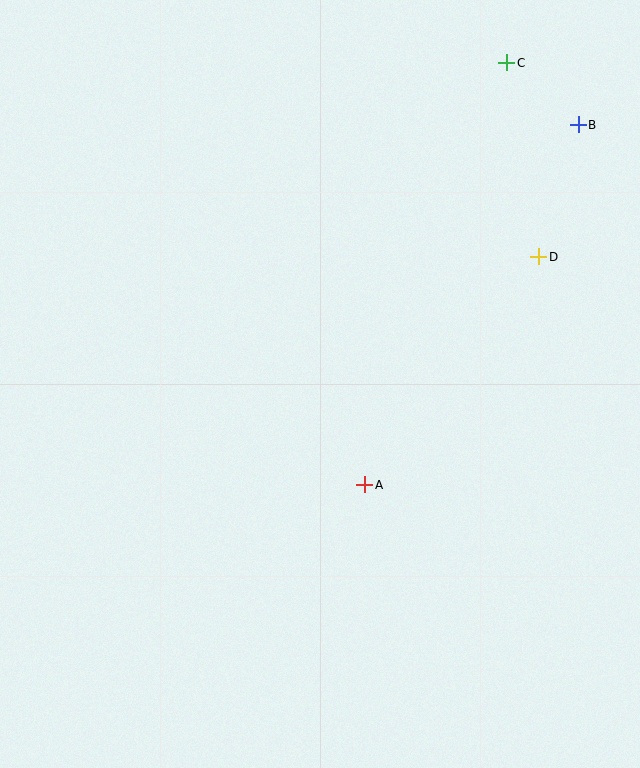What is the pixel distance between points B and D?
The distance between B and D is 137 pixels.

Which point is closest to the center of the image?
Point A at (365, 485) is closest to the center.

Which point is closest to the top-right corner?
Point B is closest to the top-right corner.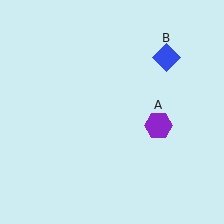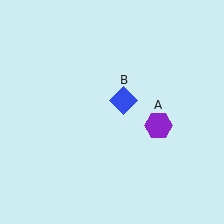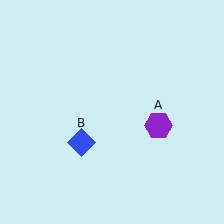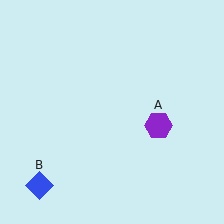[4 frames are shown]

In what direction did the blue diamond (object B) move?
The blue diamond (object B) moved down and to the left.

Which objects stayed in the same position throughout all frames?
Purple hexagon (object A) remained stationary.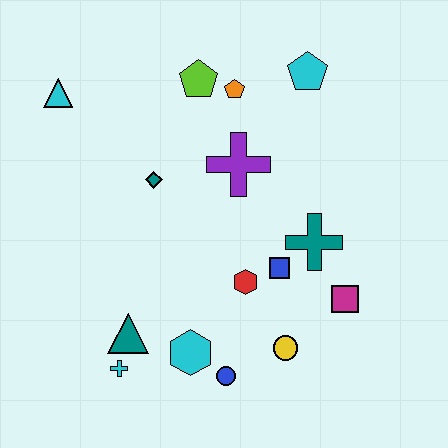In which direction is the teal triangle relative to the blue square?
The teal triangle is to the left of the blue square.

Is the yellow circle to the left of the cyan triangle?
No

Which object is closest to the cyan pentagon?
The orange pentagon is closest to the cyan pentagon.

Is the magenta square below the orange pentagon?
Yes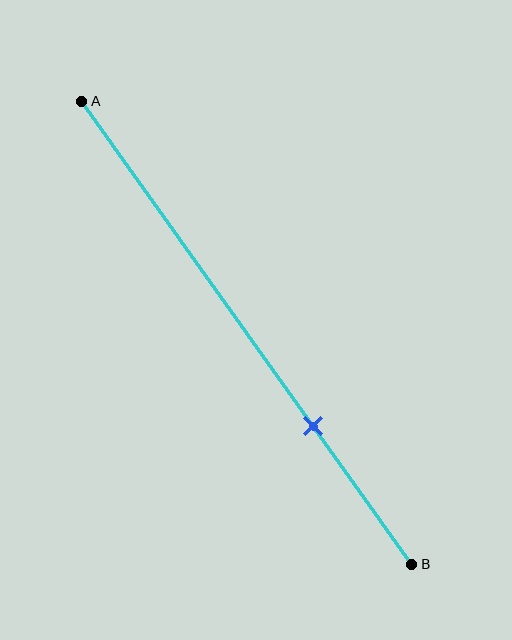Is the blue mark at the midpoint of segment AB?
No, the mark is at about 70% from A, not at the 50% midpoint.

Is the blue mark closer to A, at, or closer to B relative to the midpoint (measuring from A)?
The blue mark is closer to point B than the midpoint of segment AB.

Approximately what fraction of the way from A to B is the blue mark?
The blue mark is approximately 70% of the way from A to B.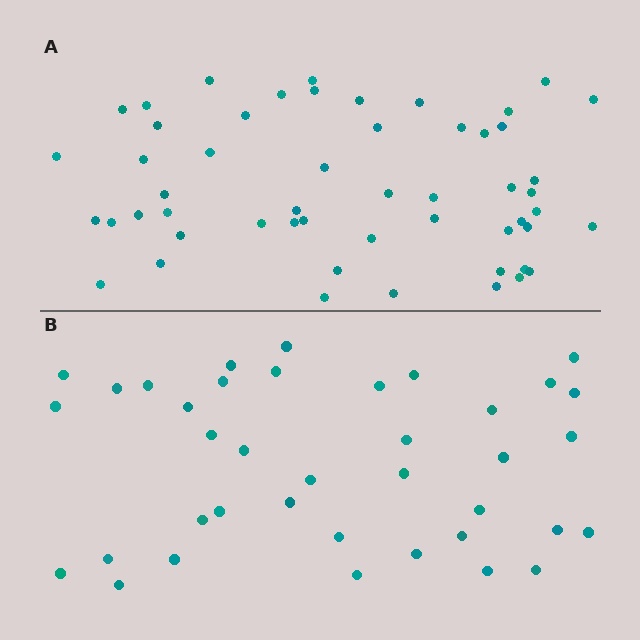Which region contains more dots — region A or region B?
Region A (the top region) has more dots.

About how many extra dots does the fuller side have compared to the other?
Region A has approximately 15 more dots than region B.